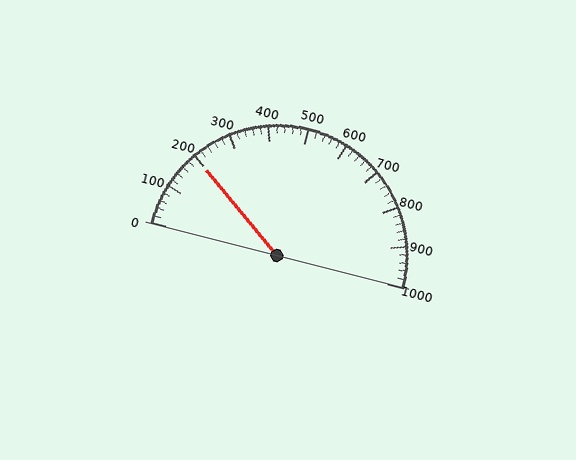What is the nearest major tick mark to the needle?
The nearest major tick mark is 200.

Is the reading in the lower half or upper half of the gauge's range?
The reading is in the lower half of the range (0 to 1000).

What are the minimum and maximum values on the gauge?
The gauge ranges from 0 to 1000.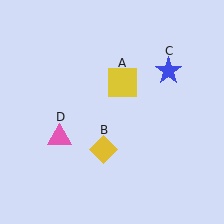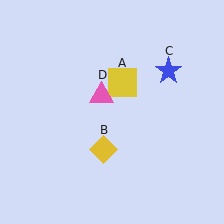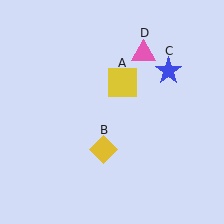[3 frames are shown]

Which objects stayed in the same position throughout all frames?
Yellow square (object A) and yellow diamond (object B) and blue star (object C) remained stationary.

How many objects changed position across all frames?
1 object changed position: pink triangle (object D).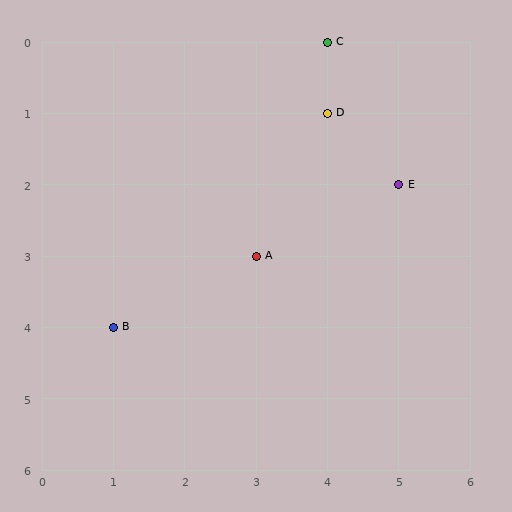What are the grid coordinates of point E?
Point E is at grid coordinates (5, 2).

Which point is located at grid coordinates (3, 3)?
Point A is at (3, 3).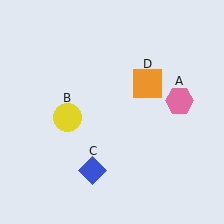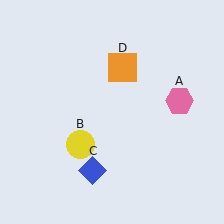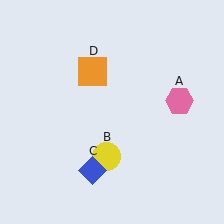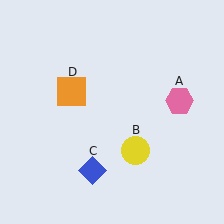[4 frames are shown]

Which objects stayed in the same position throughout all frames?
Pink hexagon (object A) and blue diamond (object C) remained stationary.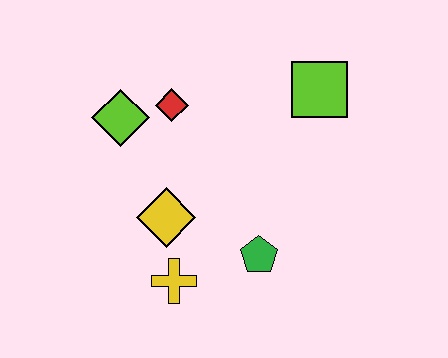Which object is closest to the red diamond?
The lime diamond is closest to the red diamond.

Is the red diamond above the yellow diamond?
Yes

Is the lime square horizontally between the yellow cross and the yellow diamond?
No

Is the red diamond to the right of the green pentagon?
No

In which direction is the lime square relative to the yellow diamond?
The lime square is to the right of the yellow diamond.